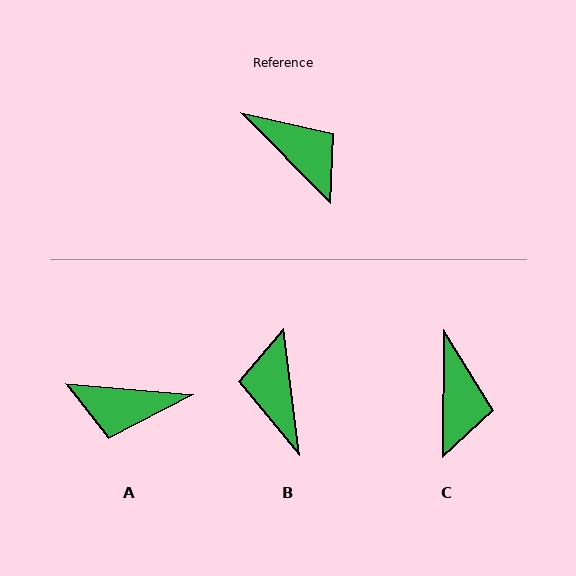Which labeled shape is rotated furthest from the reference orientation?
B, about 143 degrees away.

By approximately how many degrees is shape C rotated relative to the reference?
Approximately 45 degrees clockwise.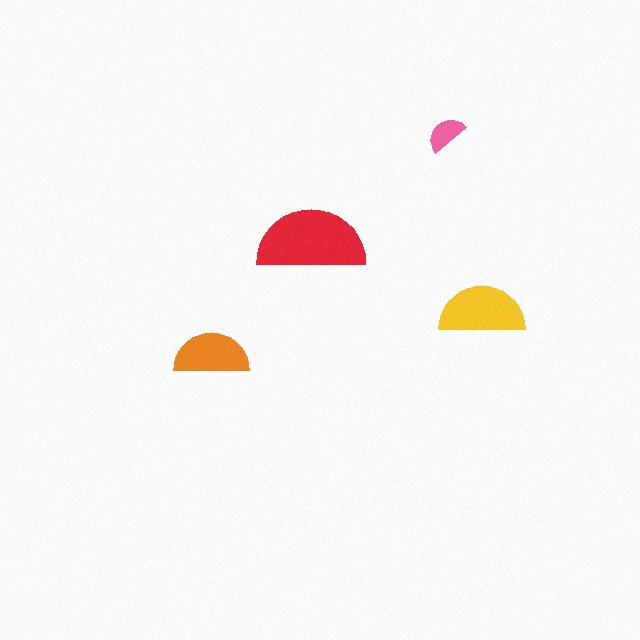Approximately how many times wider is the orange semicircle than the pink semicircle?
About 2 times wider.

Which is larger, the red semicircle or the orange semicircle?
The red one.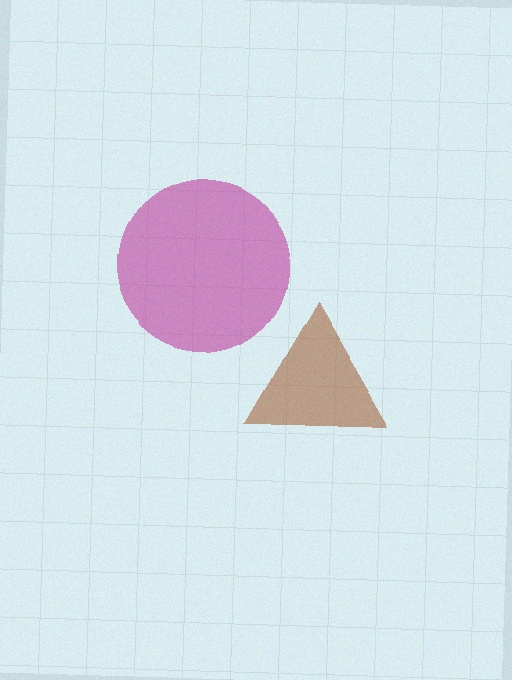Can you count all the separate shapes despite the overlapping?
Yes, there are 2 separate shapes.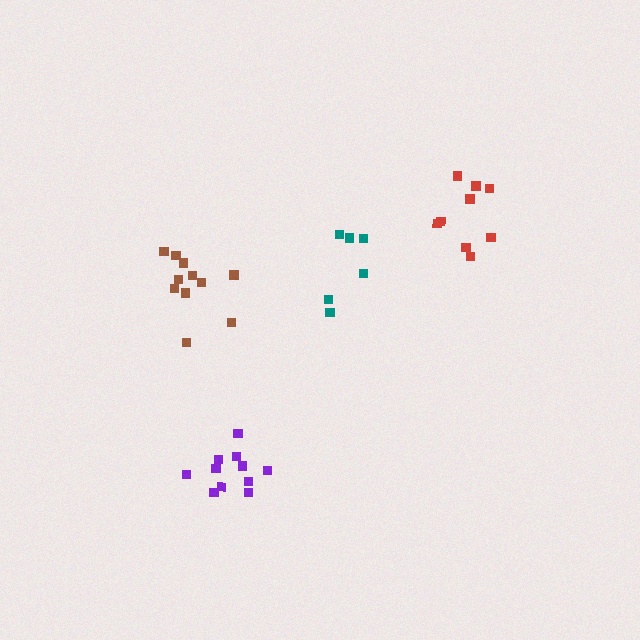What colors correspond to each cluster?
The clusters are colored: purple, teal, red, brown.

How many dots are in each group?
Group 1: 11 dots, Group 2: 6 dots, Group 3: 9 dots, Group 4: 11 dots (37 total).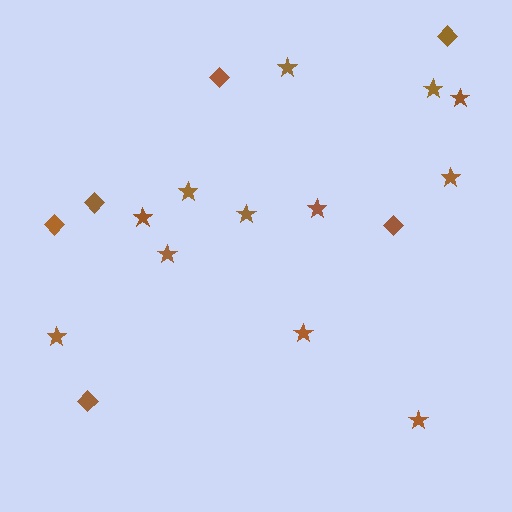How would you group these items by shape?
There are 2 groups: one group of diamonds (6) and one group of stars (12).